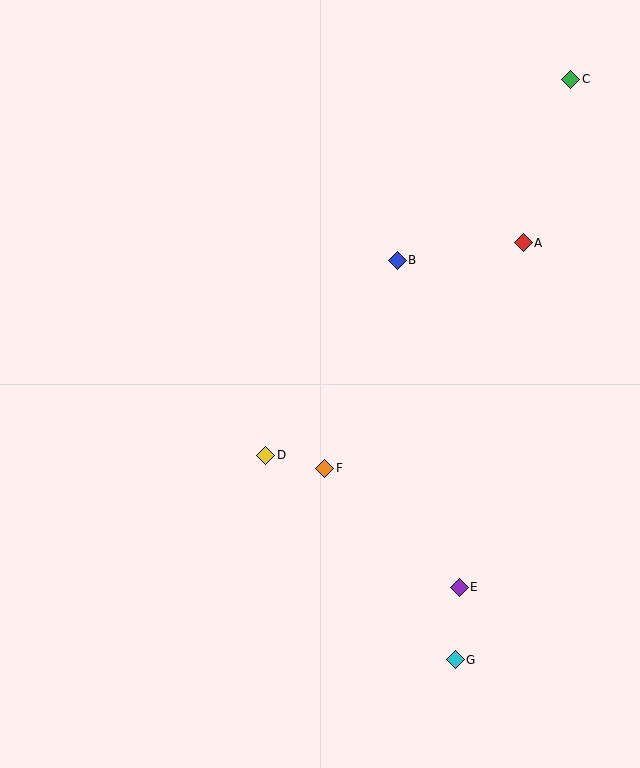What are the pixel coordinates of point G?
Point G is at (455, 660).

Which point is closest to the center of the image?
Point F at (325, 468) is closest to the center.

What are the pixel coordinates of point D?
Point D is at (266, 455).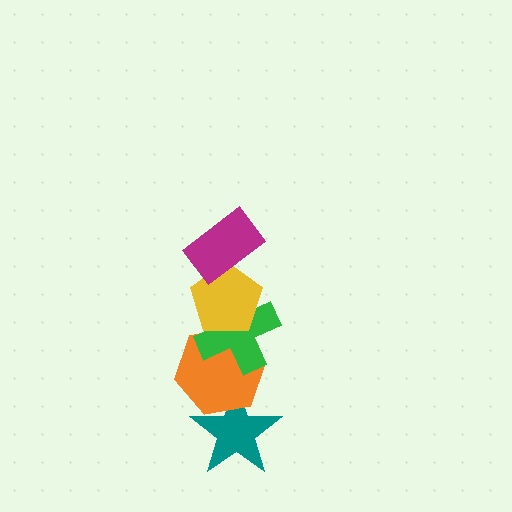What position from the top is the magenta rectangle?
The magenta rectangle is 1st from the top.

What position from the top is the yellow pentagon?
The yellow pentagon is 2nd from the top.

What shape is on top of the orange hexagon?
The green cross is on top of the orange hexagon.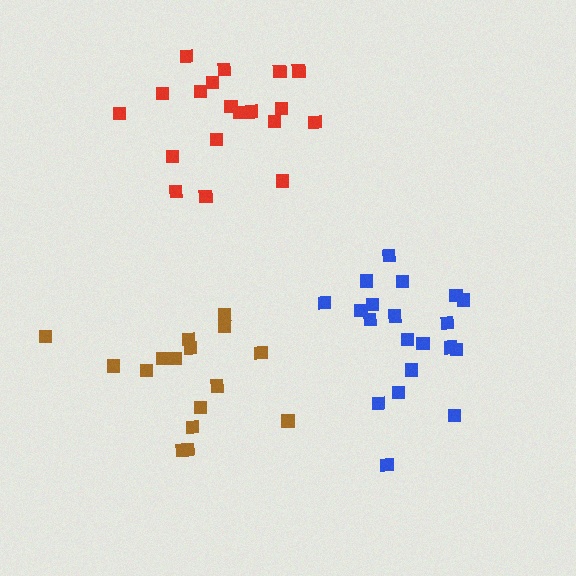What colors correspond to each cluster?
The clusters are colored: brown, red, blue.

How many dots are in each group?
Group 1: 16 dots, Group 2: 19 dots, Group 3: 20 dots (55 total).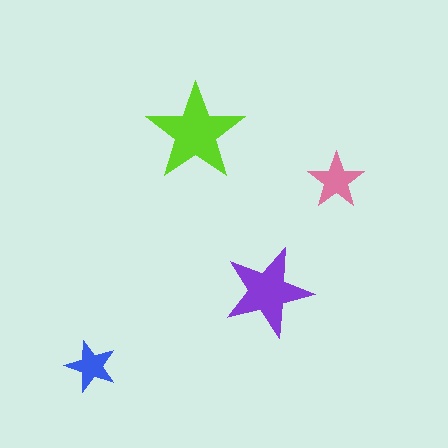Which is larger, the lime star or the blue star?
The lime one.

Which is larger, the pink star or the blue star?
The pink one.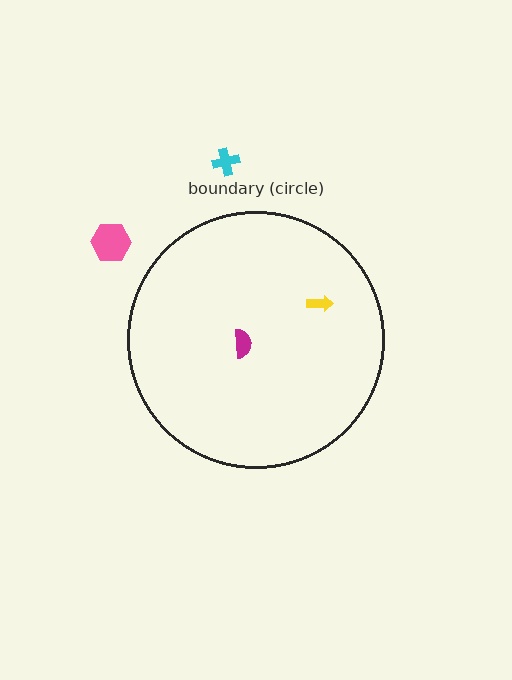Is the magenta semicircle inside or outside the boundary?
Inside.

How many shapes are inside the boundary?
2 inside, 2 outside.